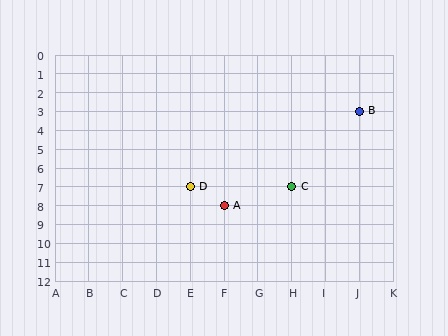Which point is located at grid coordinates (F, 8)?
Point A is at (F, 8).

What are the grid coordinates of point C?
Point C is at grid coordinates (H, 7).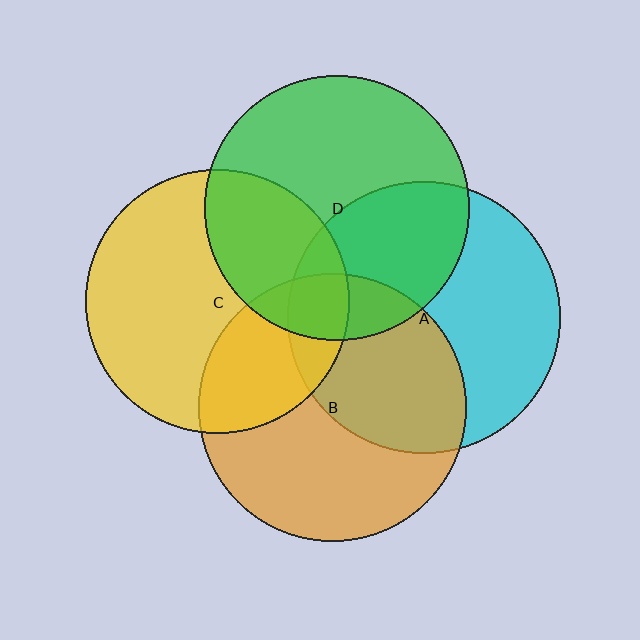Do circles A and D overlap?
Yes.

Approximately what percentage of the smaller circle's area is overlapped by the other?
Approximately 40%.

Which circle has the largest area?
Circle A (cyan).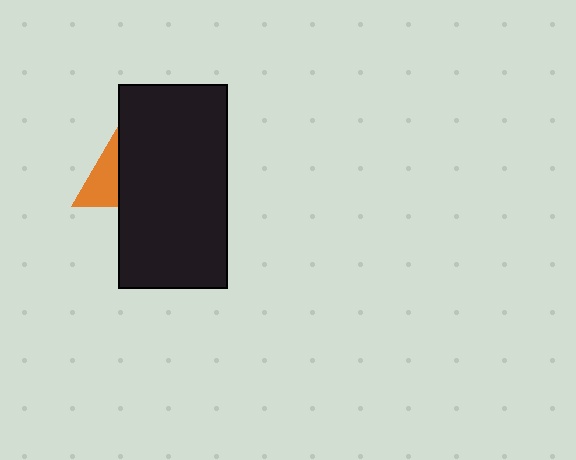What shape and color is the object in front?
The object in front is a black rectangle.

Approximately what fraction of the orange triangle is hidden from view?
Roughly 66% of the orange triangle is hidden behind the black rectangle.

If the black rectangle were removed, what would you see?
You would see the complete orange triangle.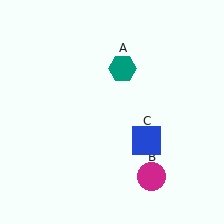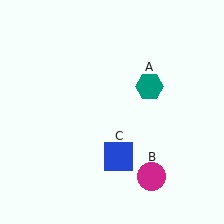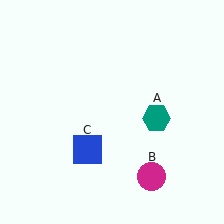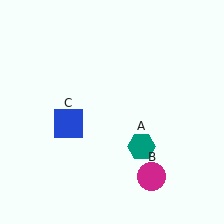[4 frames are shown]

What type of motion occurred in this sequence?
The teal hexagon (object A), blue square (object C) rotated clockwise around the center of the scene.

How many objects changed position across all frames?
2 objects changed position: teal hexagon (object A), blue square (object C).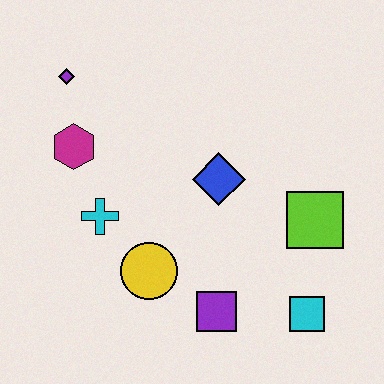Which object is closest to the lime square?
The cyan square is closest to the lime square.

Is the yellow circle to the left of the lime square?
Yes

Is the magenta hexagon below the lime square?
No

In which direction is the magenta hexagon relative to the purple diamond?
The magenta hexagon is below the purple diamond.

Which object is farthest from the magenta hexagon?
The cyan square is farthest from the magenta hexagon.